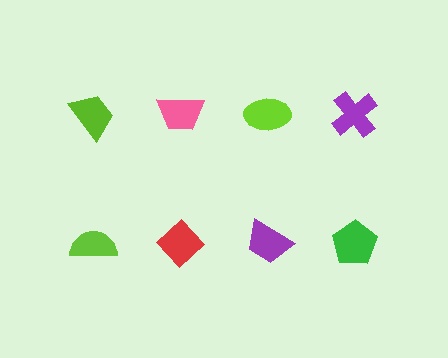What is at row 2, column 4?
A green pentagon.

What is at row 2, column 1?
A lime semicircle.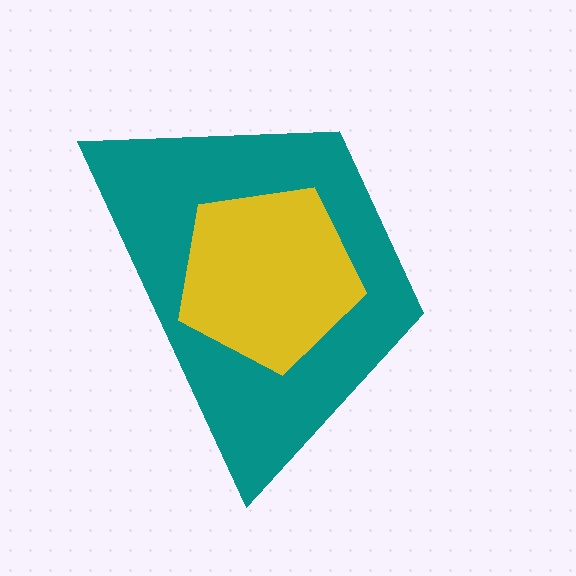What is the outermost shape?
The teal trapezoid.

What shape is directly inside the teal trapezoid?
The yellow pentagon.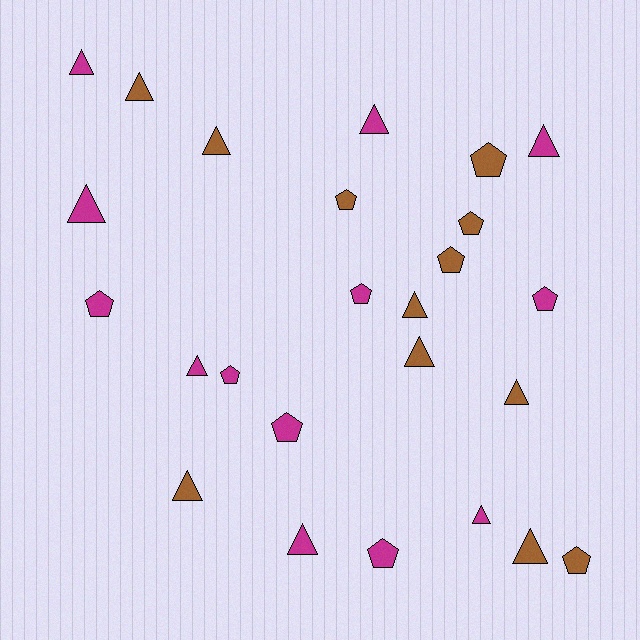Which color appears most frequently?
Magenta, with 13 objects.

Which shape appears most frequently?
Triangle, with 14 objects.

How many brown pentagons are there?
There are 5 brown pentagons.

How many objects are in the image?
There are 25 objects.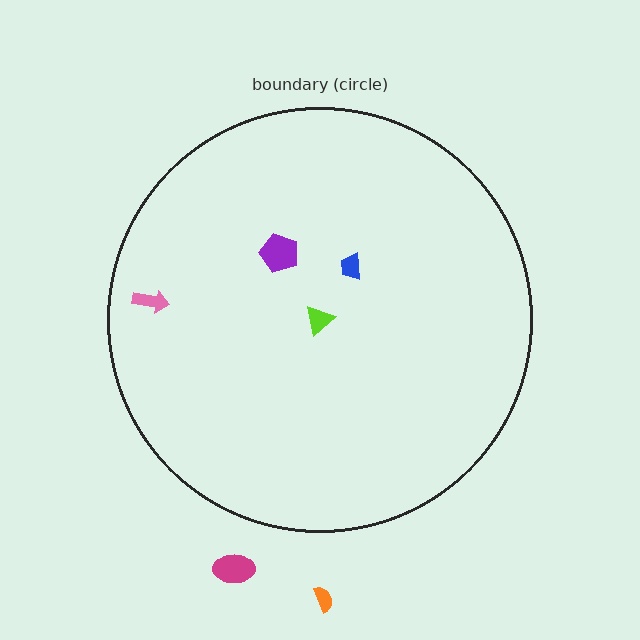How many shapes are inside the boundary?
4 inside, 2 outside.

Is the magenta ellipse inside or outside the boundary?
Outside.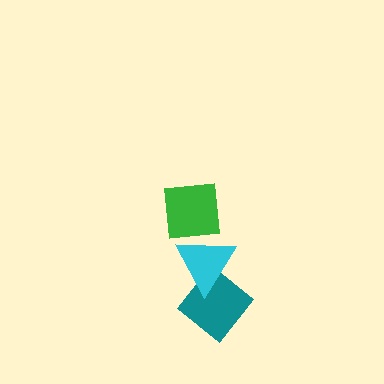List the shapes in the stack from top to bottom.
From top to bottom: the green square, the cyan triangle, the teal diamond.